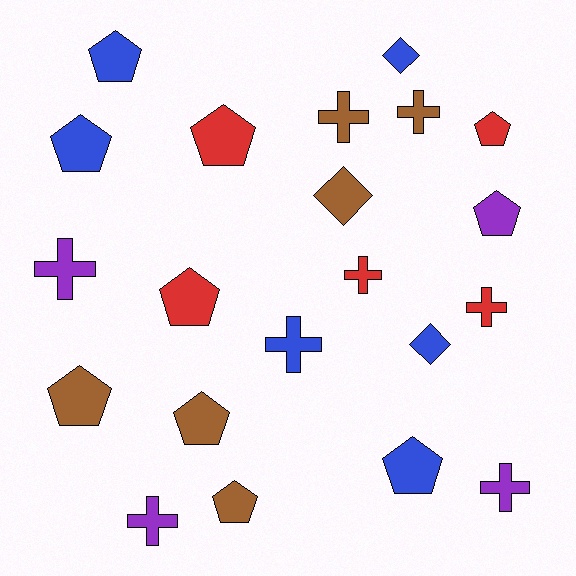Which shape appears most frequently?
Pentagon, with 10 objects.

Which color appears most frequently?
Blue, with 6 objects.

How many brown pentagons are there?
There are 3 brown pentagons.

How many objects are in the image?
There are 21 objects.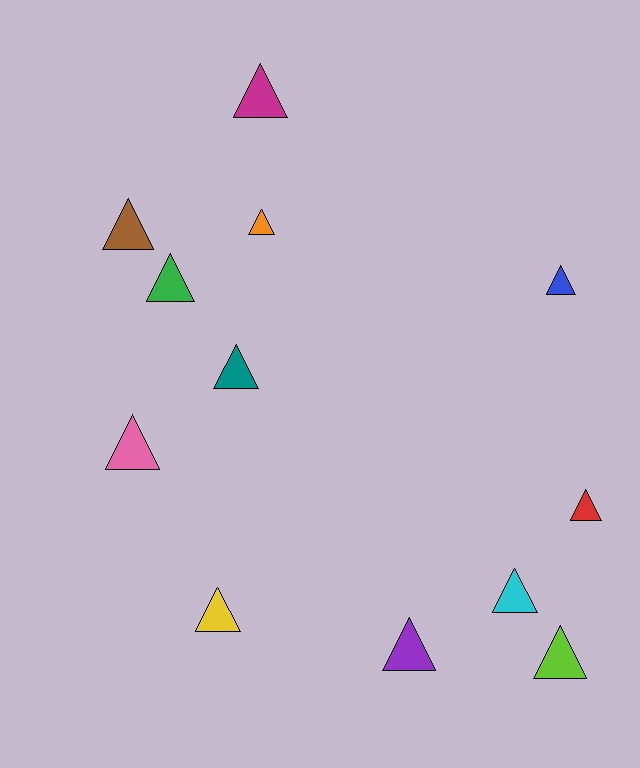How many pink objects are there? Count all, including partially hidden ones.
There is 1 pink object.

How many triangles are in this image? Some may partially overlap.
There are 12 triangles.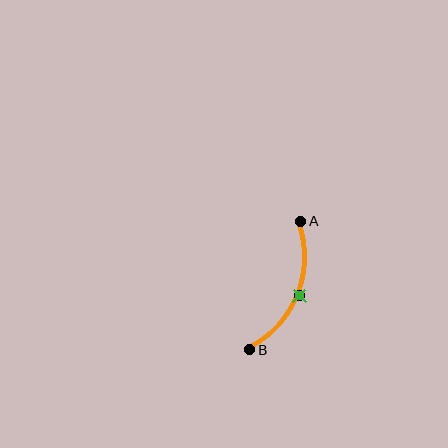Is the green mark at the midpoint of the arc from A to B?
Yes. The green mark lies on the arc at equal arc-length from both A and B — it is the arc midpoint.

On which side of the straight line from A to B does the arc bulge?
The arc bulges to the right of the straight line connecting A and B.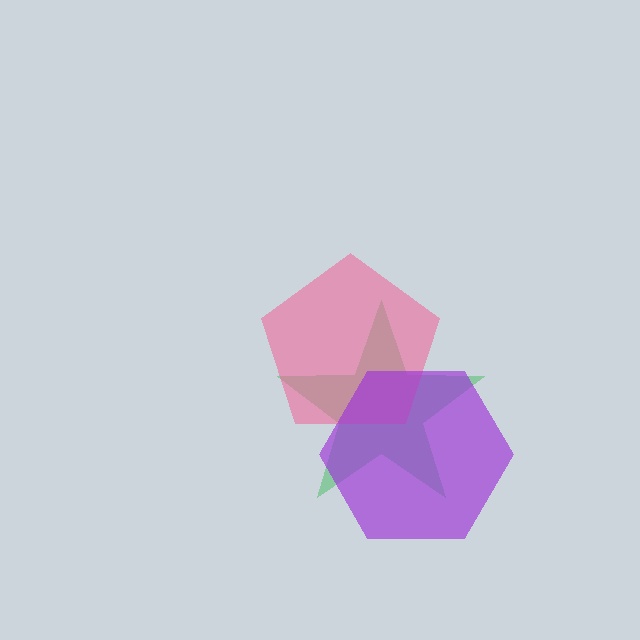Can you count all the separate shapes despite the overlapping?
Yes, there are 3 separate shapes.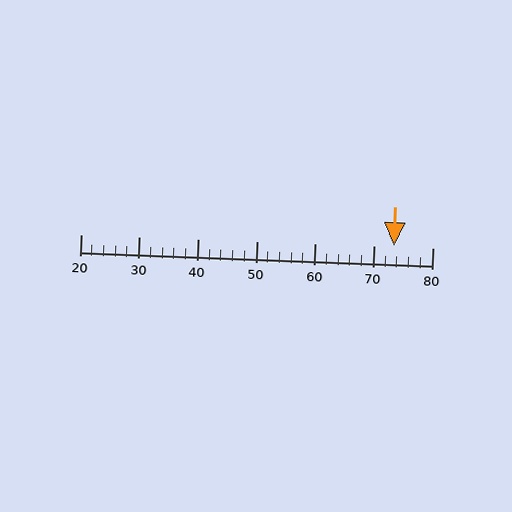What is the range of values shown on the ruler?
The ruler shows values from 20 to 80.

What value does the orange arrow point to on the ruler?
The orange arrow points to approximately 73.